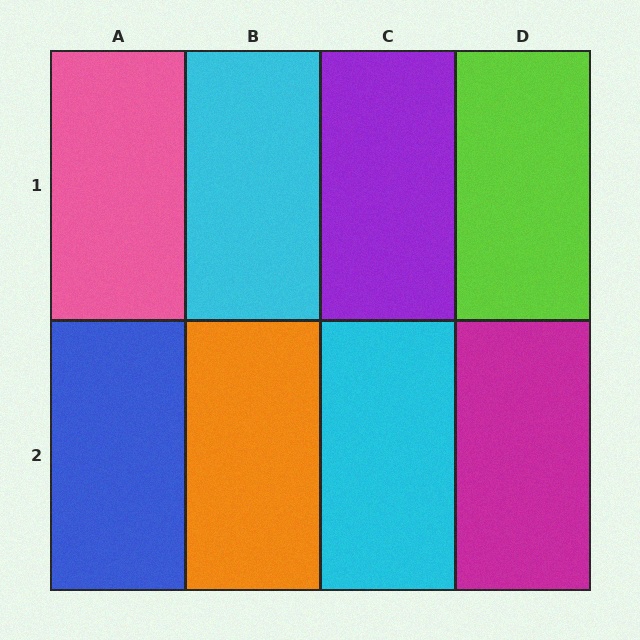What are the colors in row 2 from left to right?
Blue, orange, cyan, magenta.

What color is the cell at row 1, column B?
Cyan.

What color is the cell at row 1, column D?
Lime.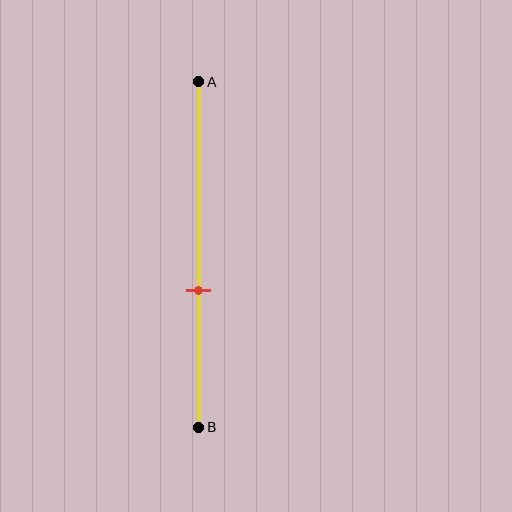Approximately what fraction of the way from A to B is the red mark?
The red mark is approximately 60% of the way from A to B.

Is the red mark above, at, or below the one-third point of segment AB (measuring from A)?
The red mark is below the one-third point of segment AB.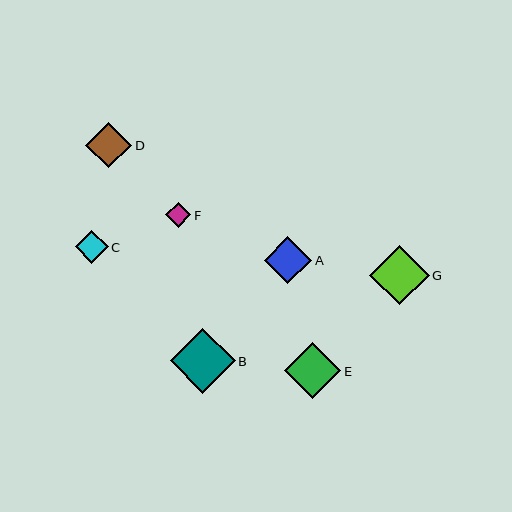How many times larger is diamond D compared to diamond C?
Diamond D is approximately 1.4 times the size of diamond C.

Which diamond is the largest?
Diamond B is the largest with a size of approximately 65 pixels.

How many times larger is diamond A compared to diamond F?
Diamond A is approximately 1.9 times the size of diamond F.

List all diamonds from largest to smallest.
From largest to smallest: B, G, E, A, D, C, F.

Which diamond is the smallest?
Diamond F is the smallest with a size of approximately 25 pixels.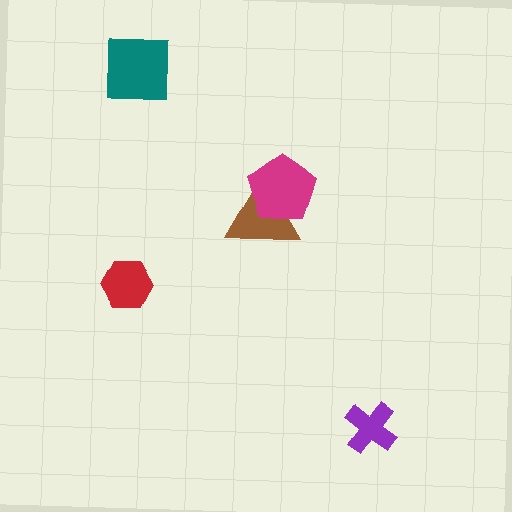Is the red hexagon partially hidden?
No, no other shape covers it.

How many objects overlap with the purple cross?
0 objects overlap with the purple cross.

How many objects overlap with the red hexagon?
0 objects overlap with the red hexagon.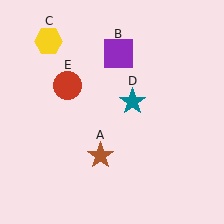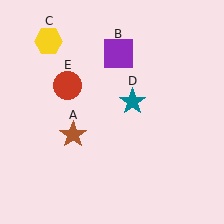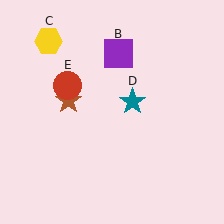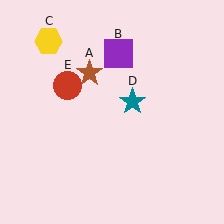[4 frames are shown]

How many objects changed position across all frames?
1 object changed position: brown star (object A).